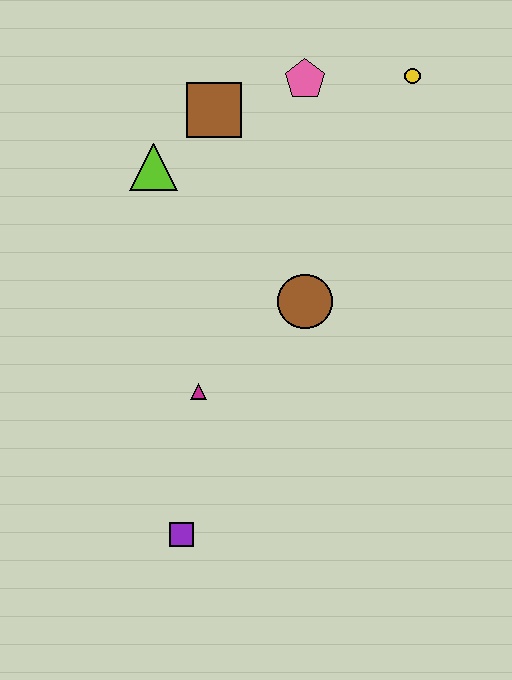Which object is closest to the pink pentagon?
The brown square is closest to the pink pentagon.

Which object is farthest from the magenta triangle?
The yellow circle is farthest from the magenta triangle.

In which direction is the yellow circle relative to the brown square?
The yellow circle is to the right of the brown square.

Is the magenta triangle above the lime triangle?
No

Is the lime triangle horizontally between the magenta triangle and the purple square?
No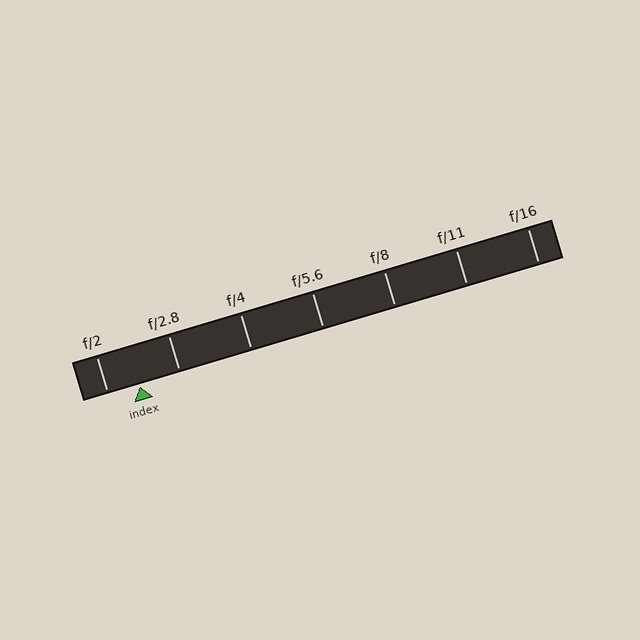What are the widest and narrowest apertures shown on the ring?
The widest aperture shown is f/2 and the narrowest is f/16.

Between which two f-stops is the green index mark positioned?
The index mark is between f/2 and f/2.8.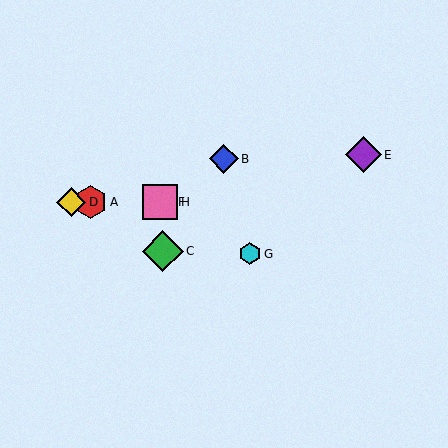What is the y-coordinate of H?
Object H is at y≈202.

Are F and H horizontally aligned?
Yes, both are at y≈202.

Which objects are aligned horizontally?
Objects A, D, F, H are aligned horizontally.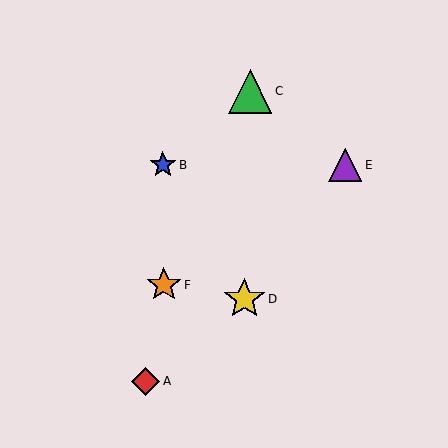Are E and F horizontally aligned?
No, E is at y≈165 and F is at y≈285.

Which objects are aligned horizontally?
Objects B, E are aligned horizontally.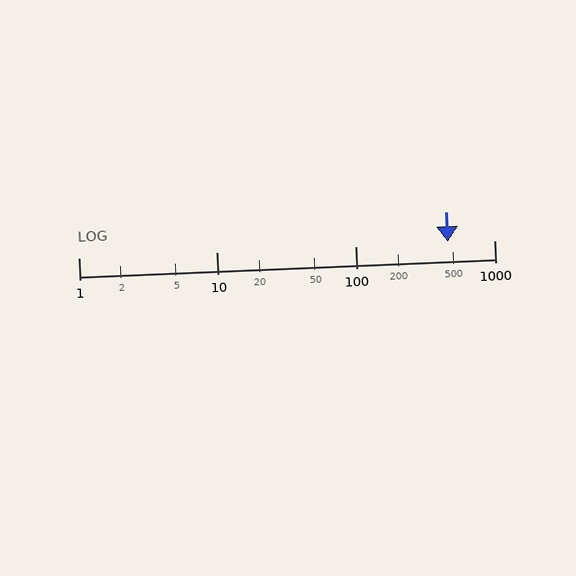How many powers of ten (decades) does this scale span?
The scale spans 3 decades, from 1 to 1000.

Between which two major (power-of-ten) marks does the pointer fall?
The pointer is between 100 and 1000.